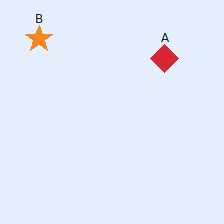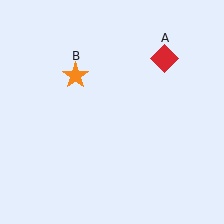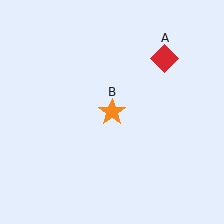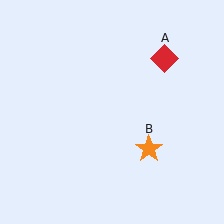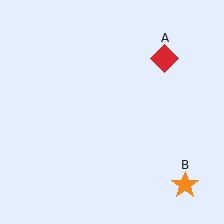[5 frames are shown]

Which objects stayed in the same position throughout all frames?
Red diamond (object A) remained stationary.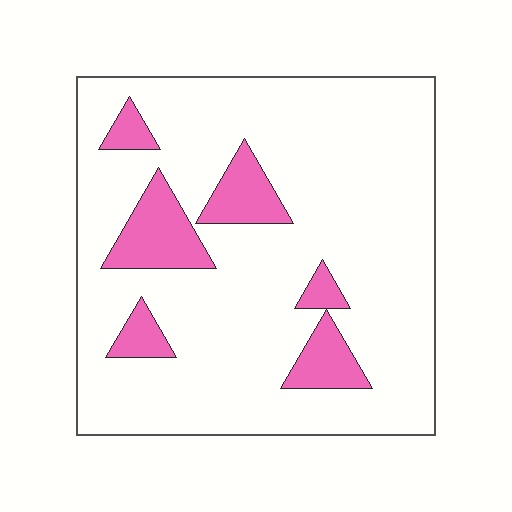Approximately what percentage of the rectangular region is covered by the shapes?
Approximately 15%.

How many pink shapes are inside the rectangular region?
6.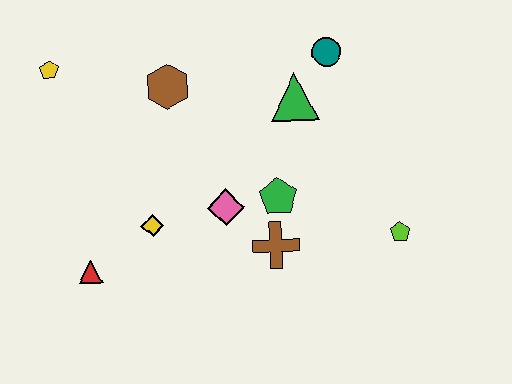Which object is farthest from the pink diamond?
The yellow pentagon is farthest from the pink diamond.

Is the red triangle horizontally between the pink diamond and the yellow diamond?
No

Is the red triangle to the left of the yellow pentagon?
No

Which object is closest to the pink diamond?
The green pentagon is closest to the pink diamond.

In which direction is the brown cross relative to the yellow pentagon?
The brown cross is to the right of the yellow pentagon.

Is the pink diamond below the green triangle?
Yes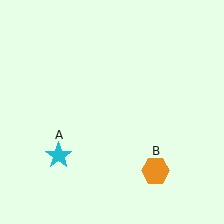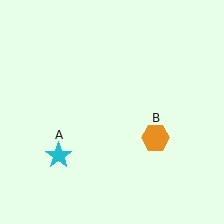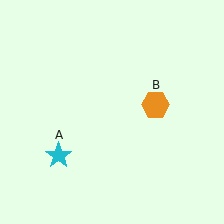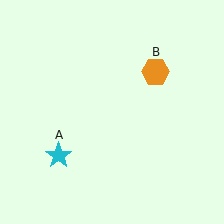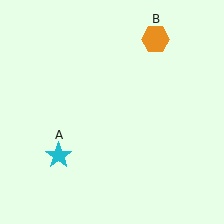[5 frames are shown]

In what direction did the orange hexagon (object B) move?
The orange hexagon (object B) moved up.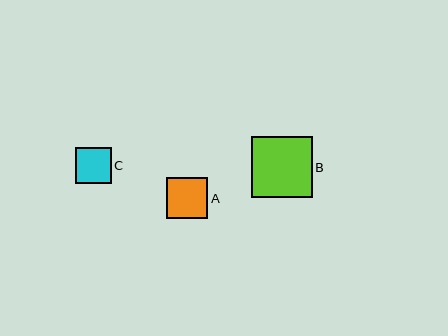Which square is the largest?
Square B is the largest with a size of approximately 61 pixels.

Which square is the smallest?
Square C is the smallest with a size of approximately 36 pixels.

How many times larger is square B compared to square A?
Square B is approximately 1.5 times the size of square A.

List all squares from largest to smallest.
From largest to smallest: B, A, C.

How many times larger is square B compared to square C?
Square B is approximately 1.7 times the size of square C.